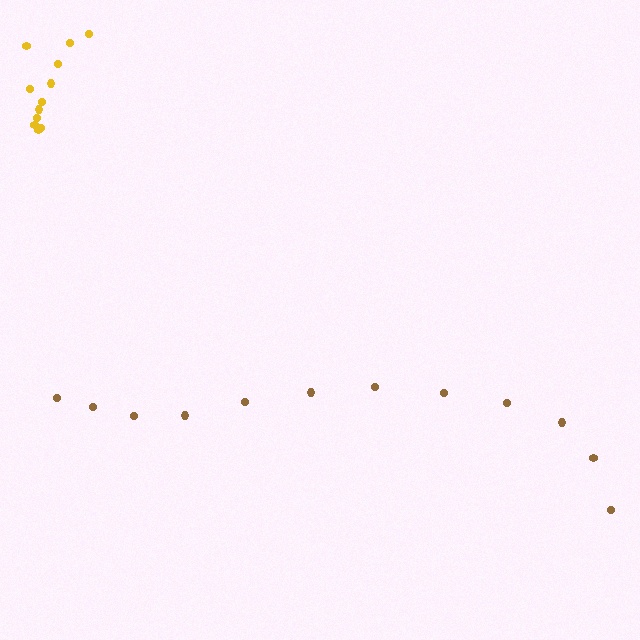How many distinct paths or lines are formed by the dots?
There are 2 distinct paths.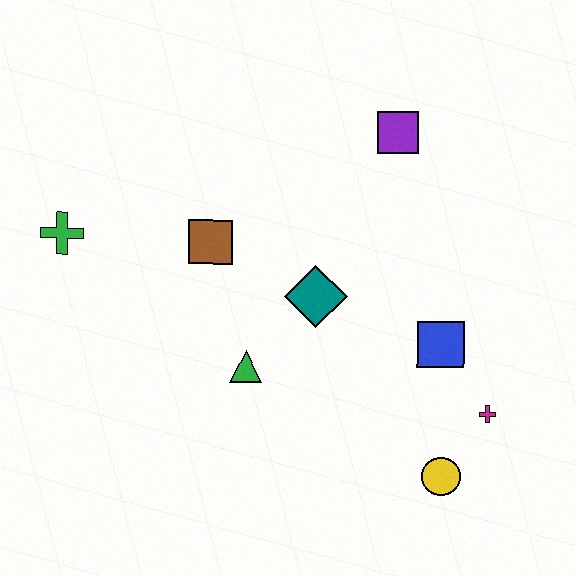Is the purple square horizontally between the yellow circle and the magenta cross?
No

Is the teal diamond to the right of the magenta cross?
No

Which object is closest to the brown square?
The teal diamond is closest to the brown square.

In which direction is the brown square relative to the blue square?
The brown square is to the left of the blue square.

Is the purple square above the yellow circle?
Yes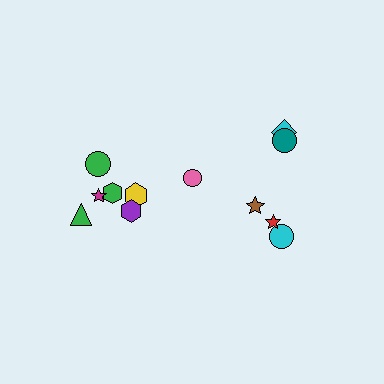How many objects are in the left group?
There are 7 objects.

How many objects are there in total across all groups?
There are 12 objects.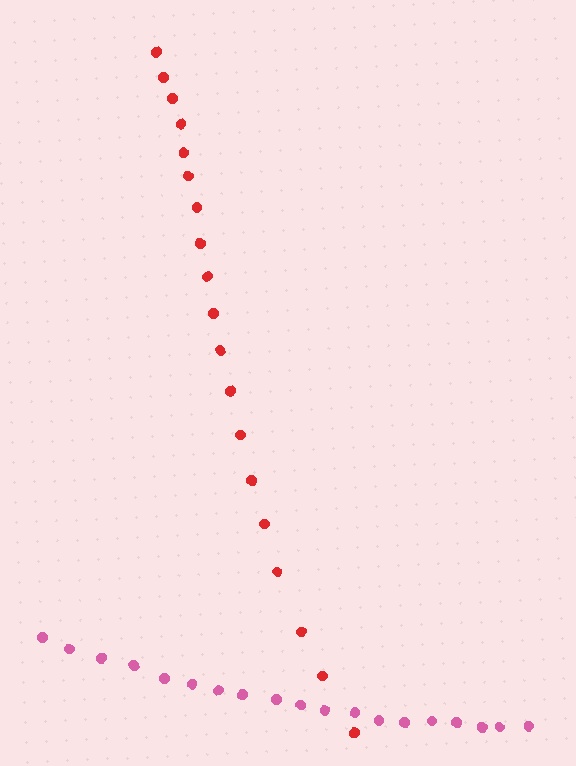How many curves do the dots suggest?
There are 2 distinct paths.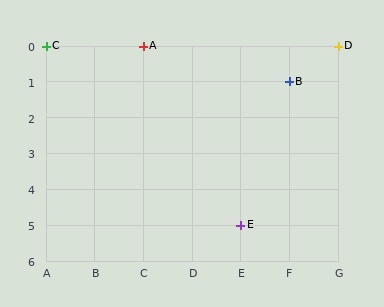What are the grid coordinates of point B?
Point B is at grid coordinates (F, 1).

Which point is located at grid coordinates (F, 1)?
Point B is at (F, 1).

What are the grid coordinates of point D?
Point D is at grid coordinates (G, 0).